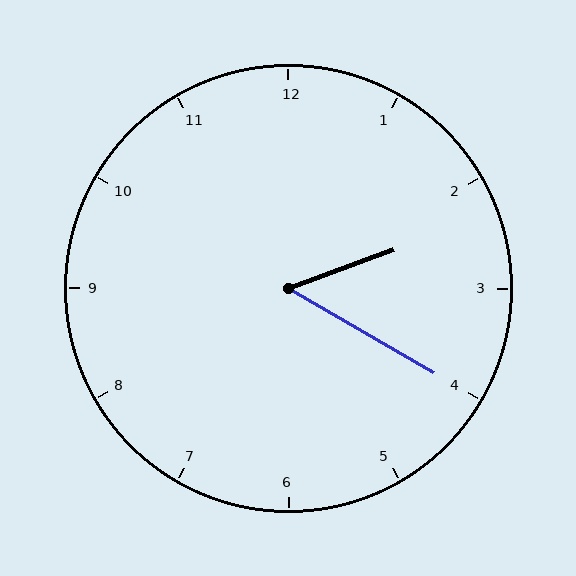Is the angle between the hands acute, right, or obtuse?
It is acute.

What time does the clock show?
2:20.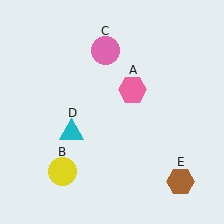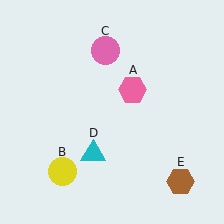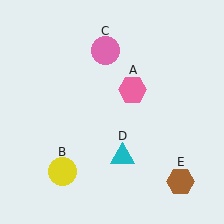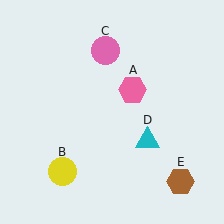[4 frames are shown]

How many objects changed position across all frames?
1 object changed position: cyan triangle (object D).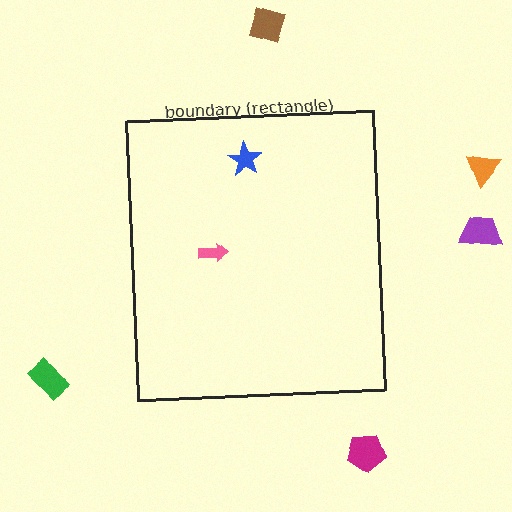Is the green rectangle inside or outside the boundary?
Outside.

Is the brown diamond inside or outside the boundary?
Outside.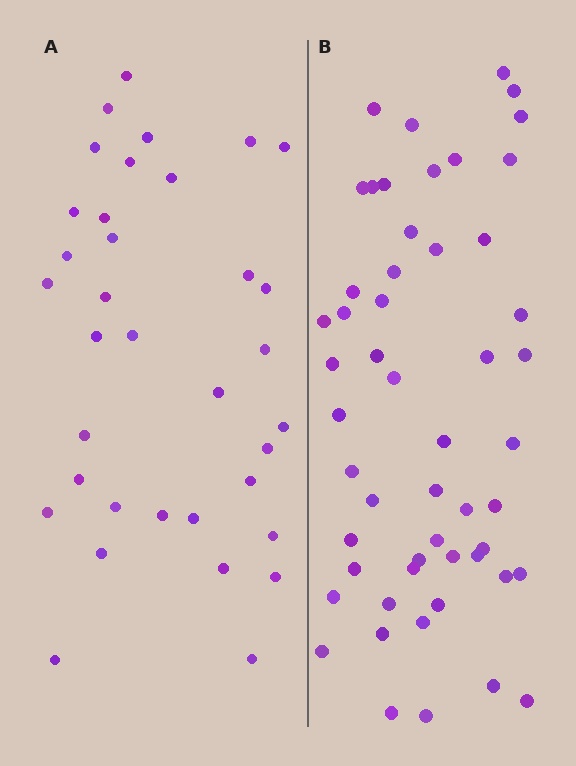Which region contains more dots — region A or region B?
Region B (the right region) has more dots.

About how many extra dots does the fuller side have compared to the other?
Region B has approximately 20 more dots than region A.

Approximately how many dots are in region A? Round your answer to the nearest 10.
About 40 dots. (The exact count is 35, which rounds to 40.)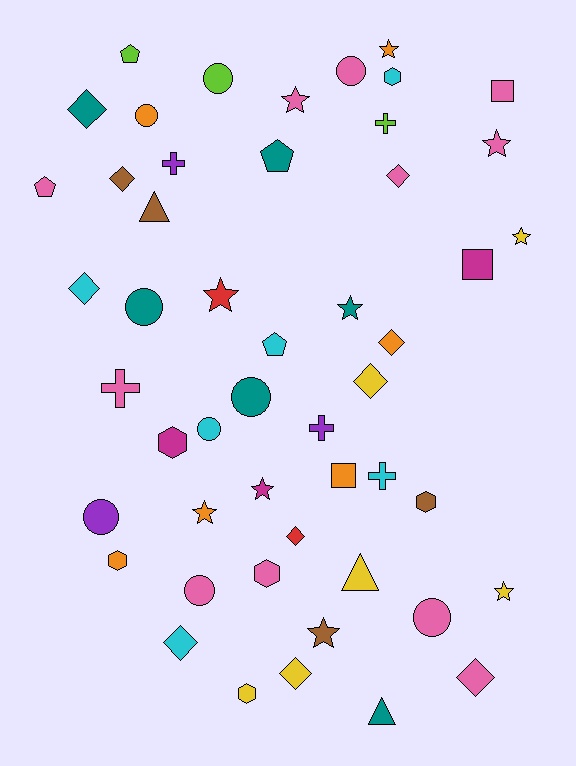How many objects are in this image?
There are 50 objects.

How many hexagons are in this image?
There are 6 hexagons.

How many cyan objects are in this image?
There are 6 cyan objects.